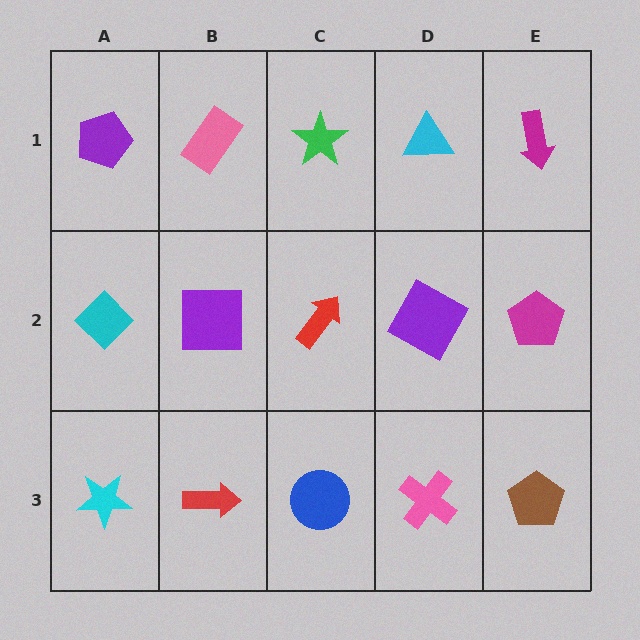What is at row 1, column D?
A cyan triangle.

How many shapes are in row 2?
5 shapes.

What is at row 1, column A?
A purple pentagon.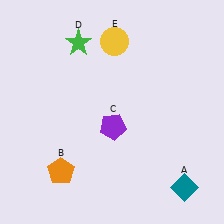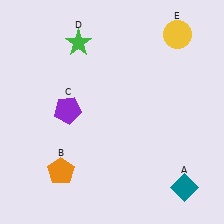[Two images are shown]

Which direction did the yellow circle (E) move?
The yellow circle (E) moved right.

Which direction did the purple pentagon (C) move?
The purple pentagon (C) moved left.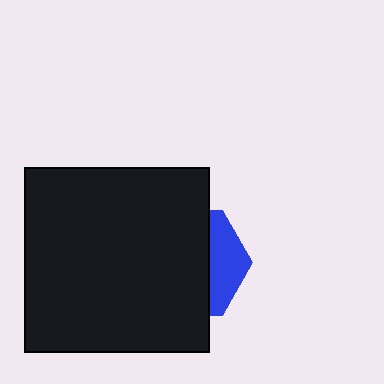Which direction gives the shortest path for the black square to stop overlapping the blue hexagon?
Moving left gives the shortest separation.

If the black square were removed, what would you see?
You would see the complete blue hexagon.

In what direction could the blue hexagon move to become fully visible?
The blue hexagon could move right. That would shift it out from behind the black square entirely.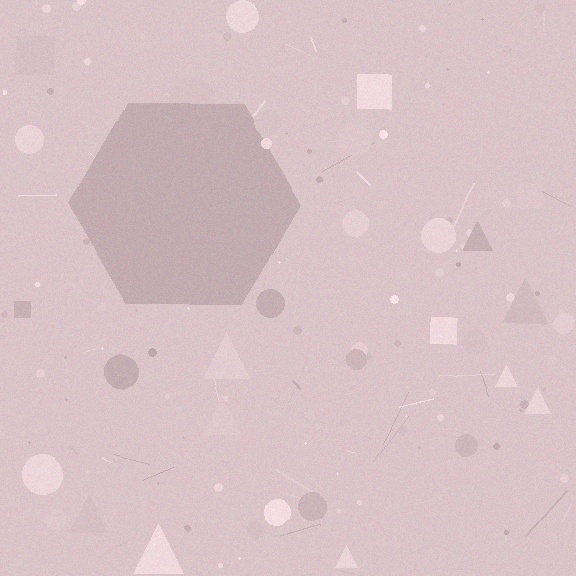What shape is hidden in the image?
A hexagon is hidden in the image.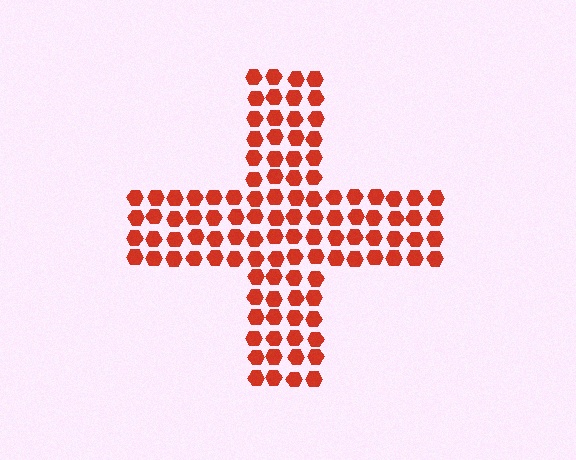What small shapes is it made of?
It is made of small hexagons.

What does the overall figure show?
The overall figure shows a cross.